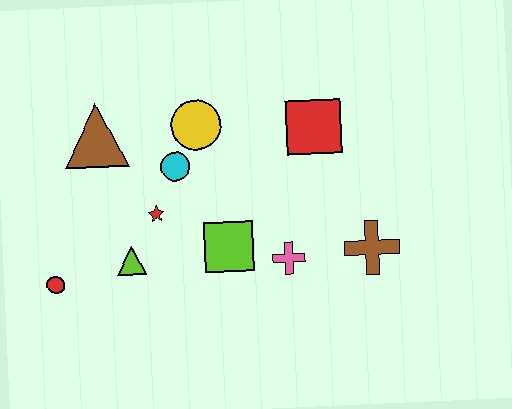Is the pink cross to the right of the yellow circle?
Yes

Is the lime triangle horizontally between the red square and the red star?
No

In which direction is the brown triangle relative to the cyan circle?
The brown triangle is to the left of the cyan circle.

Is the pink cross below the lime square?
Yes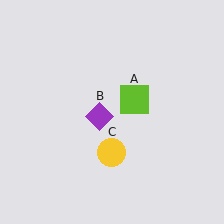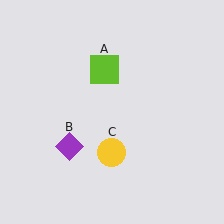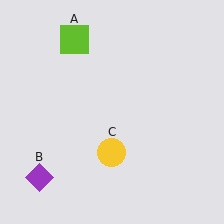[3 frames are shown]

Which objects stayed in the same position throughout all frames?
Yellow circle (object C) remained stationary.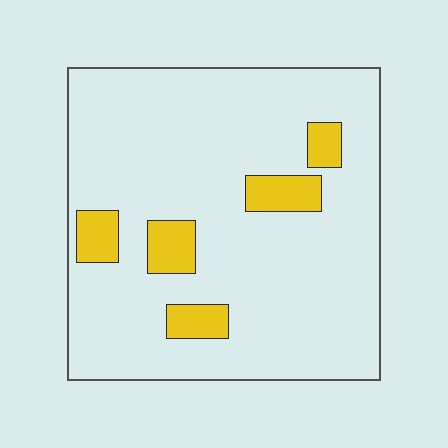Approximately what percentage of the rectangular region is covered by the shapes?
Approximately 10%.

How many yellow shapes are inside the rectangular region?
5.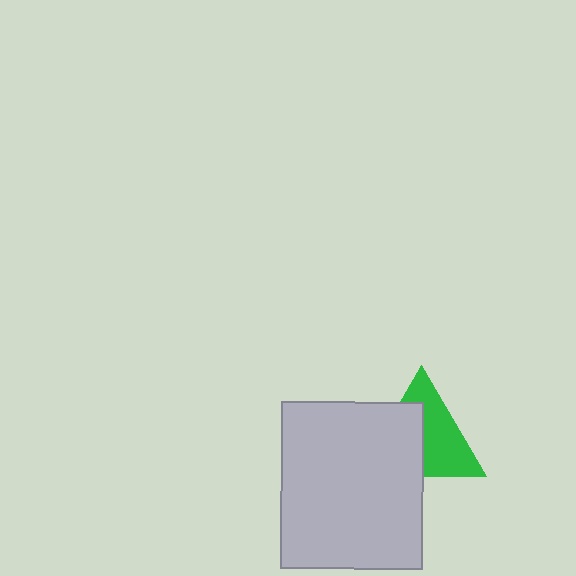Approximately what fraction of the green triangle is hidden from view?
Roughly 47% of the green triangle is hidden behind the light gray rectangle.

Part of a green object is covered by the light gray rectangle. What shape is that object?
It is a triangle.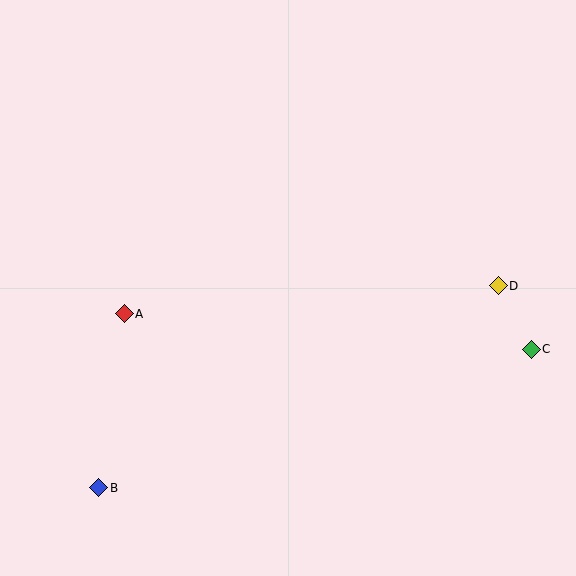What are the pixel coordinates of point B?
Point B is at (99, 488).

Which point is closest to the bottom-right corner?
Point C is closest to the bottom-right corner.